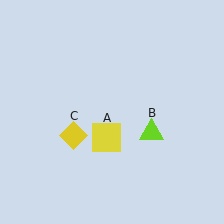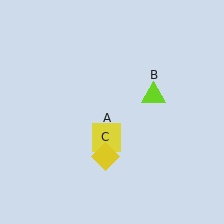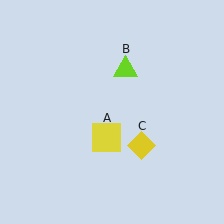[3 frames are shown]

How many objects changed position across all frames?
2 objects changed position: lime triangle (object B), yellow diamond (object C).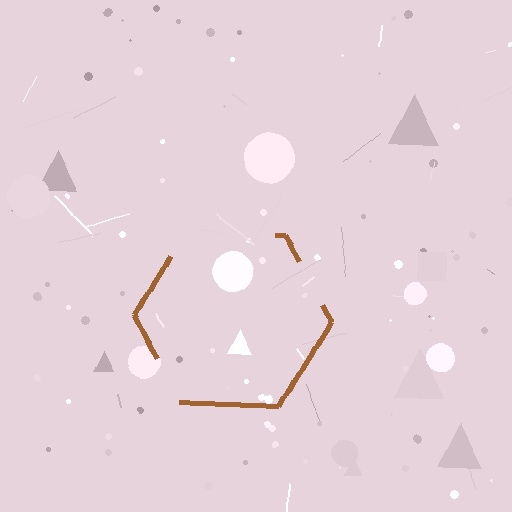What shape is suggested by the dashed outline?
The dashed outline suggests a hexagon.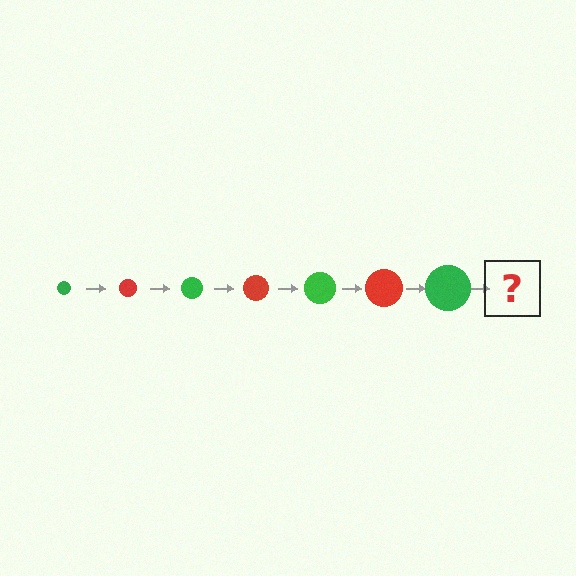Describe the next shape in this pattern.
It should be a red circle, larger than the previous one.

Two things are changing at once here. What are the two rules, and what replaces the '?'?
The two rules are that the circle grows larger each step and the color cycles through green and red. The '?' should be a red circle, larger than the previous one.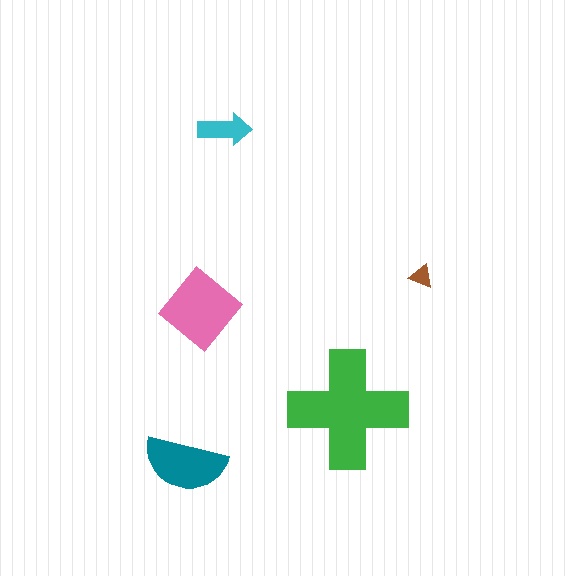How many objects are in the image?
There are 5 objects in the image.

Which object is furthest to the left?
The teal semicircle is leftmost.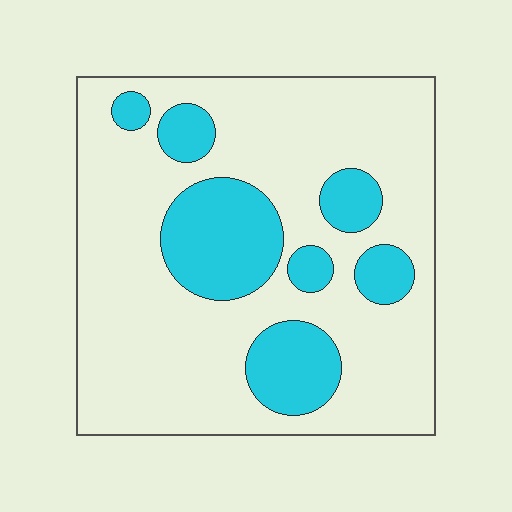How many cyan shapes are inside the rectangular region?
7.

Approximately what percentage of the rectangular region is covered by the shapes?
Approximately 25%.